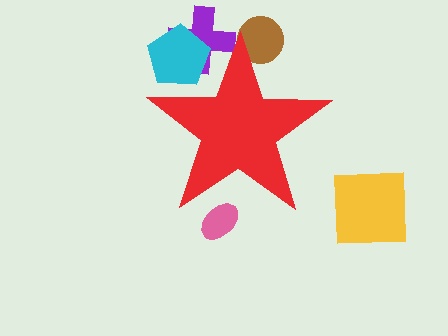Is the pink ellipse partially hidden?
Yes, the pink ellipse is partially hidden behind the red star.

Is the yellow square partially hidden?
No, the yellow square is fully visible.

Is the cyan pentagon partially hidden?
Yes, the cyan pentagon is partially hidden behind the red star.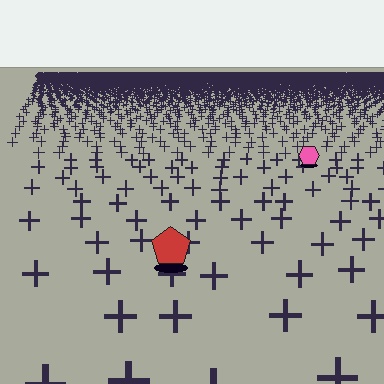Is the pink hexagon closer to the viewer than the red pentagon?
No. The red pentagon is closer — you can tell from the texture gradient: the ground texture is coarser near it.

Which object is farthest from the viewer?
The pink hexagon is farthest from the viewer. It appears smaller and the ground texture around it is denser.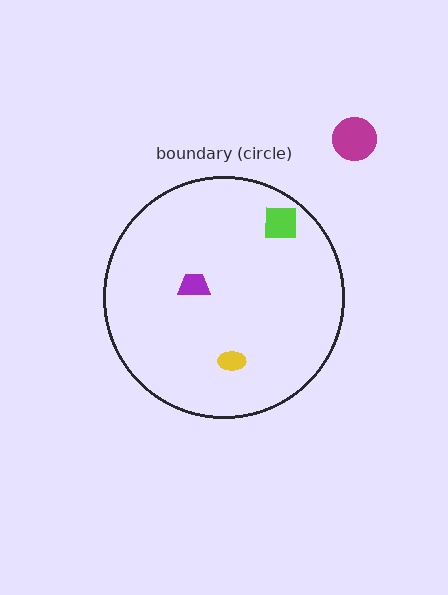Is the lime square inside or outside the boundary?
Inside.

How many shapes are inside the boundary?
3 inside, 1 outside.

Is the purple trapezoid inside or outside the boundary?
Inside.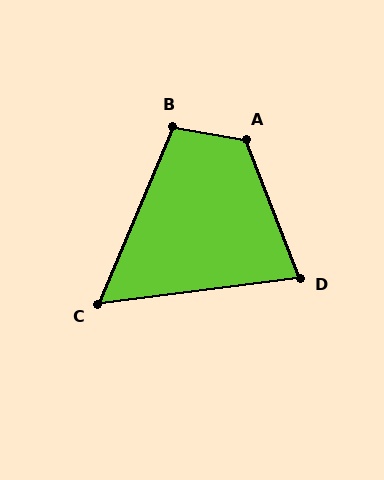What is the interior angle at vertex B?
Approximately 104 degrees (obtuse).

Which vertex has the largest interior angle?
A, at approximately 120 degrees.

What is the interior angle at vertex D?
Approximately 76 degrees (acute).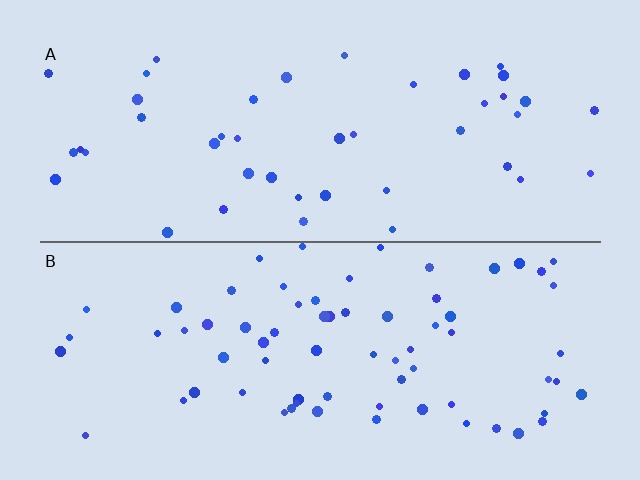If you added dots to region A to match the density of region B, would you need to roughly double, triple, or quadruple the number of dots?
Approximately double.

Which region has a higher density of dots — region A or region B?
B (the bottom).